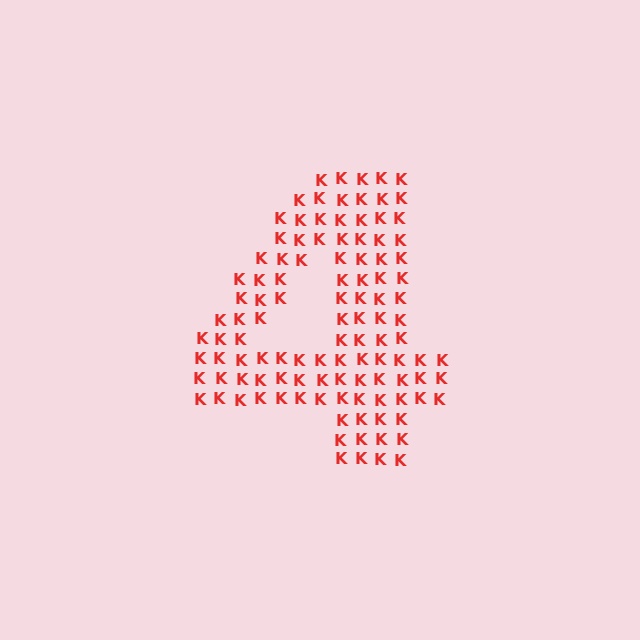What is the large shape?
The large shape is the digit 4.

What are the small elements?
The small elements are letter K's.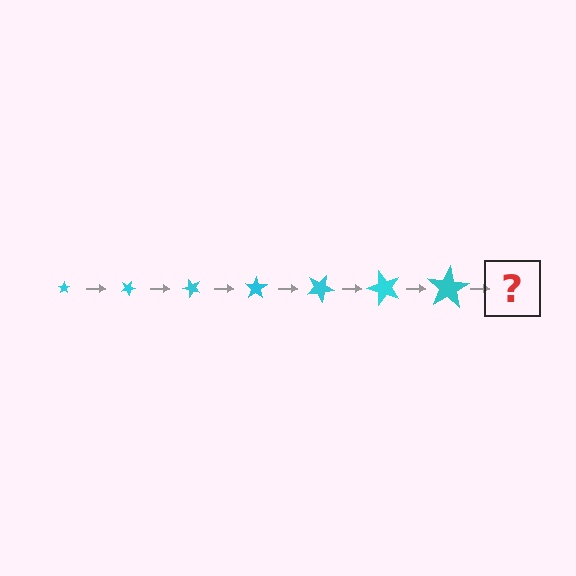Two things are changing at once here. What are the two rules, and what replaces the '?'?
The two rules are that the star grows larger each step and it rotates 25 degrees each step. The '?' should be a star, larger than the previous one and rotated 175 degrees from the start.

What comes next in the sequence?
The next element should be a star, larger than the previous one and rotated 175 degrees from the start.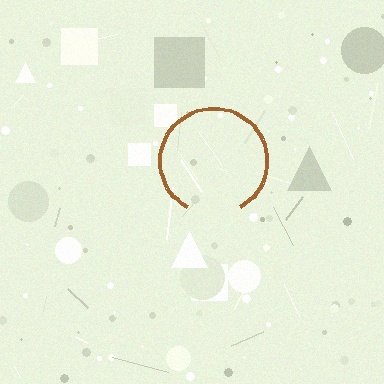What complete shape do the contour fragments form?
The contour fragments form a circle.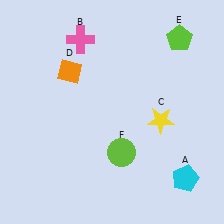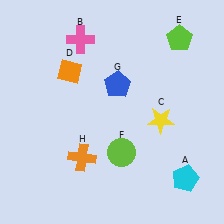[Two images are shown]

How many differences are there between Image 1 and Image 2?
There are 2 differences between the two images.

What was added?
A blue pentagon (G), an orange cross (H) were added in Image 2.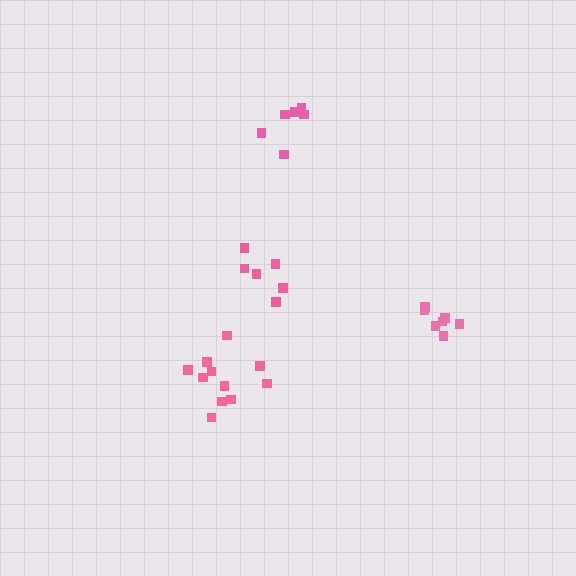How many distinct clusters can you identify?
There are 4 distinct clusters.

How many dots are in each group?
Group 1: 7 dots, Group 2: 11 dots, Group 3: 6 dots, Group 4: 7 dots (31 total).